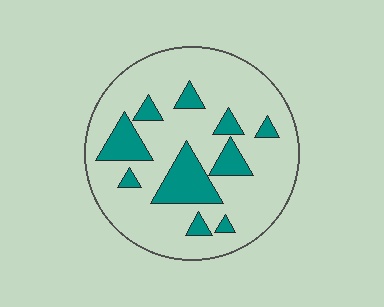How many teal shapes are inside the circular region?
10.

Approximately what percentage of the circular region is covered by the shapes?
Approximately 20%.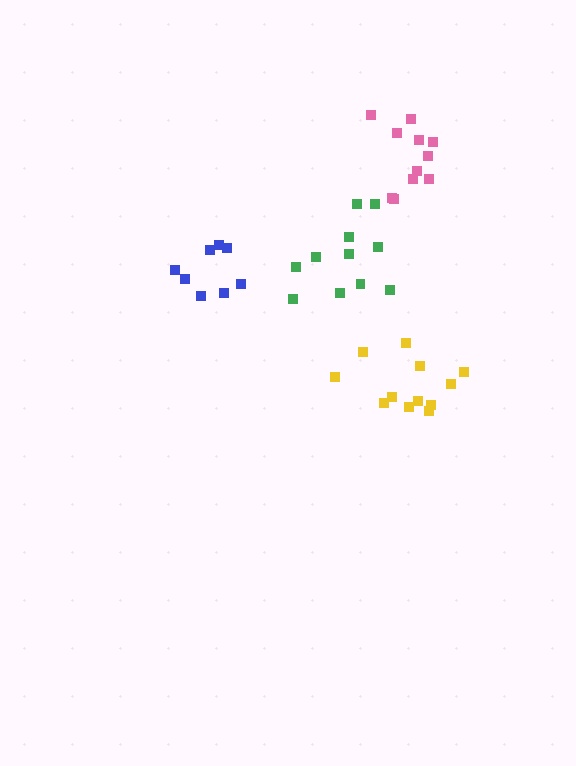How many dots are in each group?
Group 1: 8 dots, Group 2: 11 dots, Group 3: 12 dots, Group 4: 11 dots (42 total).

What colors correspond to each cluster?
The clusters are colored: blue, green, yellow, pink.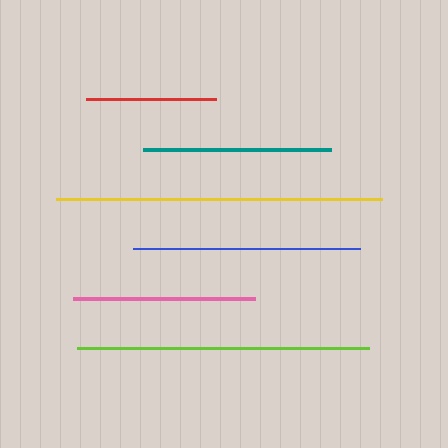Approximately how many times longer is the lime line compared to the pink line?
The lime line is approximately 1.6 times the length of the pink line.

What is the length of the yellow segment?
The yellow segment is approximately 326 pixels long.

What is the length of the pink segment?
The pink segment is approximately 182 pixels long.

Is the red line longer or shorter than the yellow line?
The yellow line is longer than the red line.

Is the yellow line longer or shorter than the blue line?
The yellow line is longer than the blue line.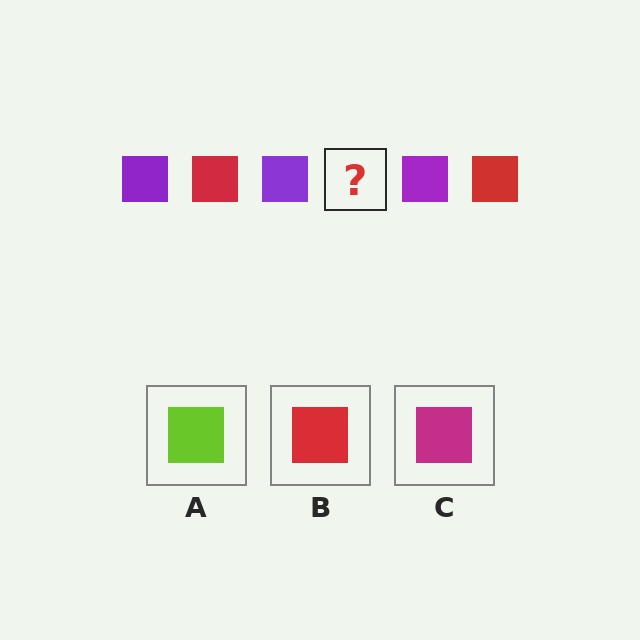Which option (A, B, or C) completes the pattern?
B.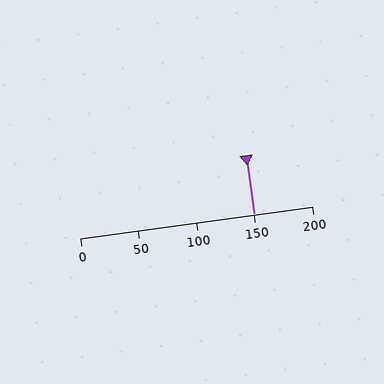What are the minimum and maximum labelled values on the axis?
The axis runs from 0 to 200.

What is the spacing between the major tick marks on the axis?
The major ticks are spaced 50 apart.